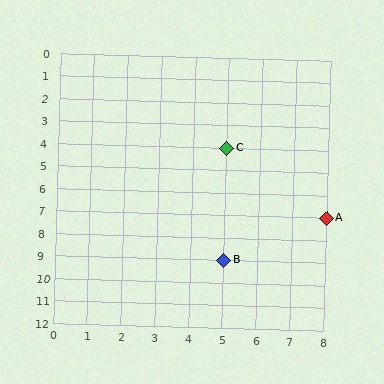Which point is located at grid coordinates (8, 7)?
Point A is at (8, 7).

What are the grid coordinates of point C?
Point C is at grid coordinates (5, 4).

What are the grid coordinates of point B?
Point B is at grid coordinates (5, 9).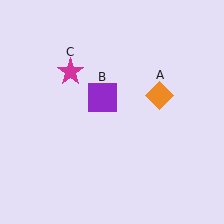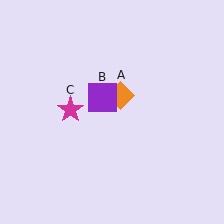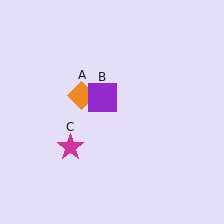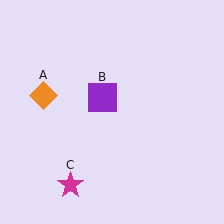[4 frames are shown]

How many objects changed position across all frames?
2 objects changed position: orange diamond (object A), magenta star (object C).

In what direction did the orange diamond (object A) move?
The orange diamond (object A) moved left.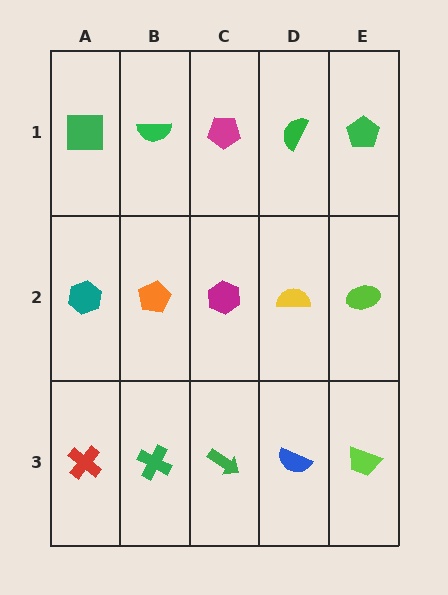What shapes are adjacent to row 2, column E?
A green pentagon (row 1, column E), a lime trapezoid (row 3, column E), a yellow semicircle (row 2, column D).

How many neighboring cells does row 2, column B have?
4.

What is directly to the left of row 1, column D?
A magenta pentagon.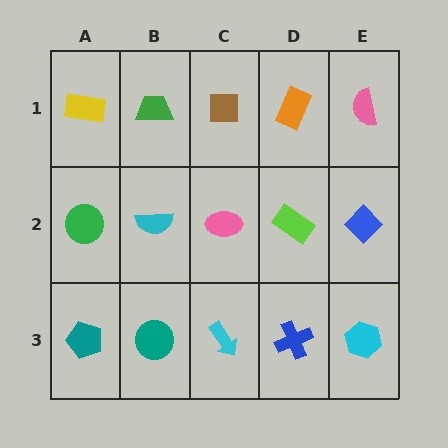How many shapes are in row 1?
5 shapes.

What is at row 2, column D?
A lime rectangle.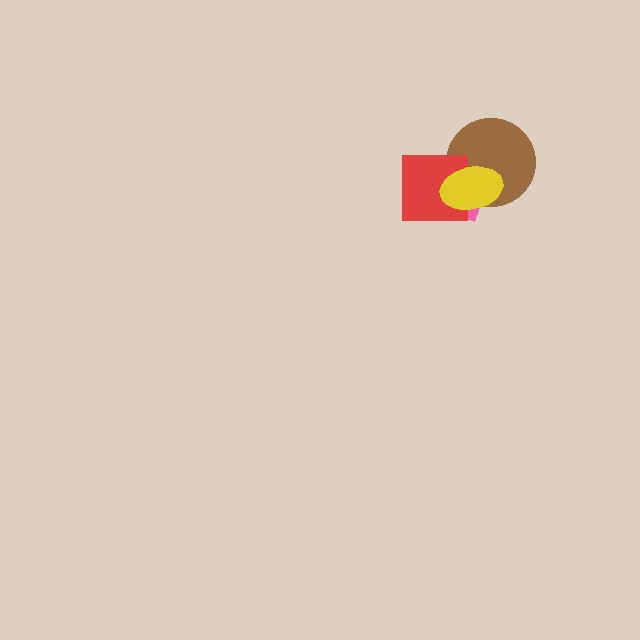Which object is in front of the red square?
The yellow ellipse is in front of the red square.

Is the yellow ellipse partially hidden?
No, no other shape covers it.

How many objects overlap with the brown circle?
3 objects overlap with the brown circle.